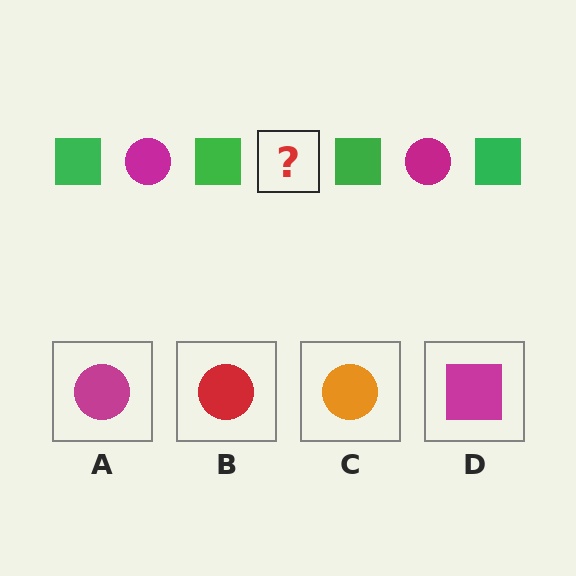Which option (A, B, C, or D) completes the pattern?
A.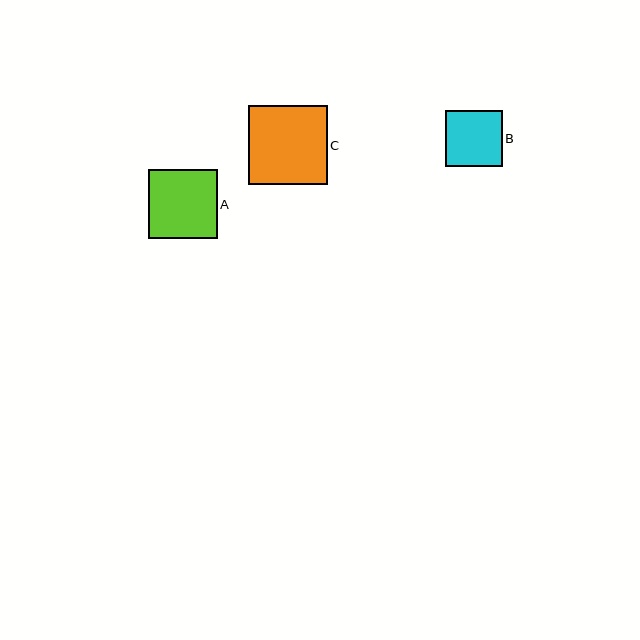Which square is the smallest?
Square B is the smallest with a size of approximately 56 pixels.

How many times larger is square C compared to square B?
Square C is approximately 1.4 times the size of square B.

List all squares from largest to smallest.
From largest to smallest: C, A, B.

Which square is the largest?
Square C is the largest with a size of approximately 79 pixels.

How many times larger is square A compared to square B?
Square A is approximately 1.2 times the size of square B.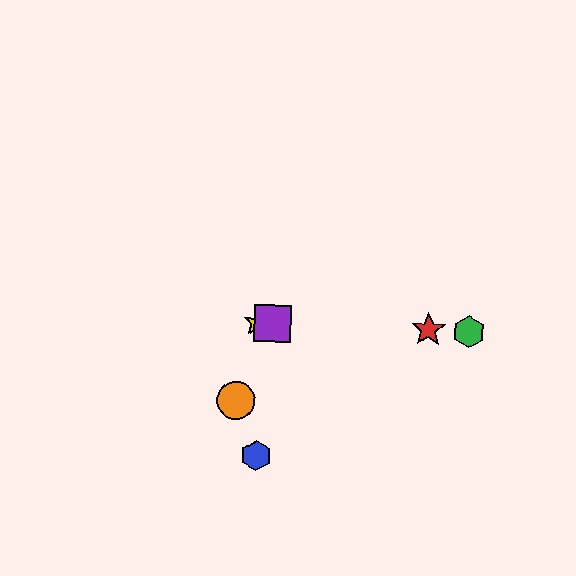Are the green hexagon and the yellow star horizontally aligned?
Yes, both are at y≈332.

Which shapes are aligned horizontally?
The red star, the green hexagon, the yellow star, the purple square are aligned horizontally.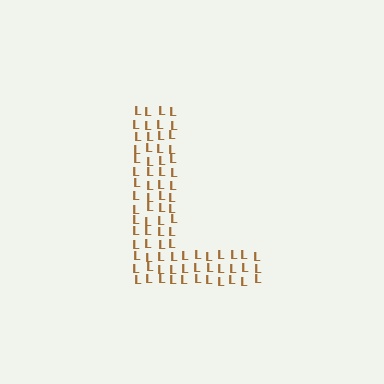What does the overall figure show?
The overall figure shows the letter L.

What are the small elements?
The small elements are letter L's.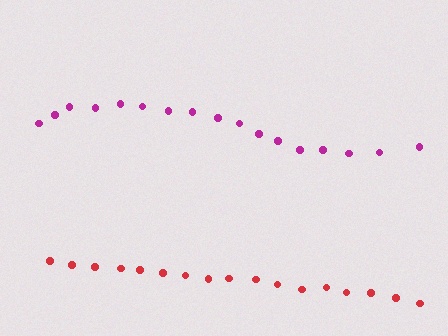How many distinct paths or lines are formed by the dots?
There are 2 distinct paths.